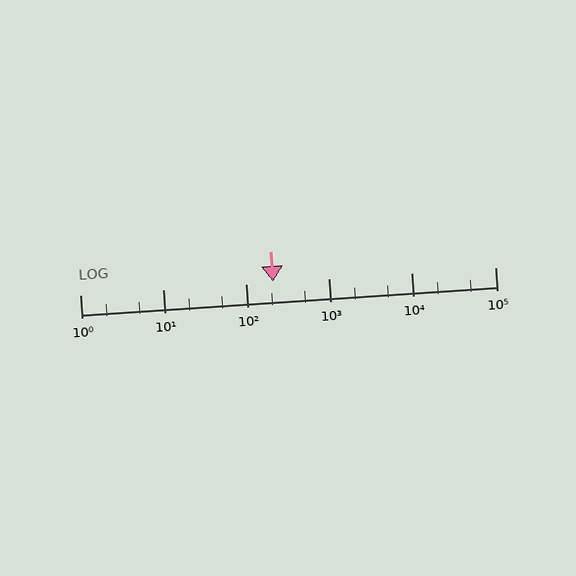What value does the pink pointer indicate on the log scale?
The pointer indicates approximately 210.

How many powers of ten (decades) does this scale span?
The scale spans 5 decades, from 1 to 100000.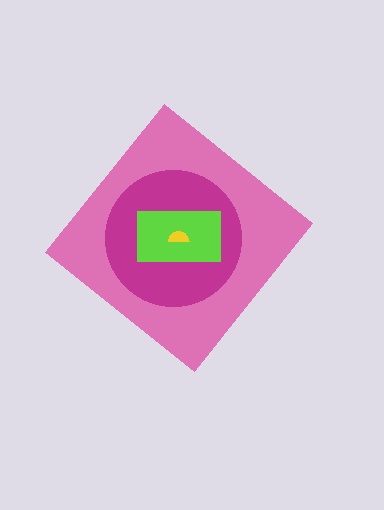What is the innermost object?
The yellow semicircle.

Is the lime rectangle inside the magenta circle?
Yes.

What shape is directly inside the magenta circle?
The lime rectangle.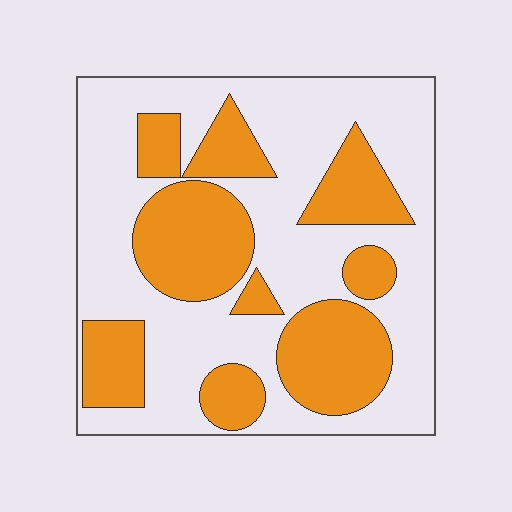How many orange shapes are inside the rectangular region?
9.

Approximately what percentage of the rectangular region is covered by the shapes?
Approximately 40%.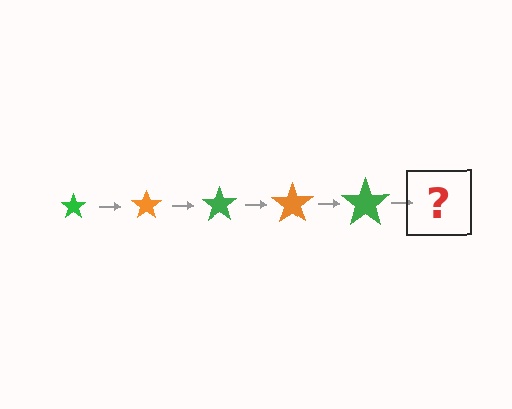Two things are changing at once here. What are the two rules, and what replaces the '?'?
The two rules are that the star grows larger each step and the color cycles through green and orange. The '?' should be an orange star, larger than the previous one.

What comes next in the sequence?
The next element should be an orange star, larger than the previous one.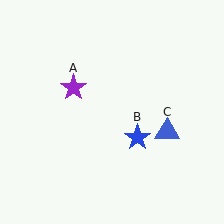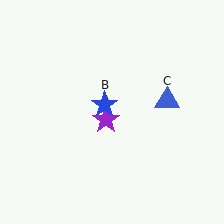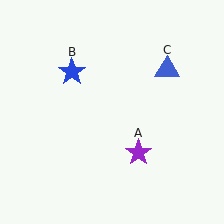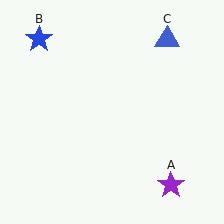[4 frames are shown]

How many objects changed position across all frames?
3 objects changed position: purple star (object A), blue star (object B), blue triangle (object C).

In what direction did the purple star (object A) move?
The purple star (object A) moved down and to the right.